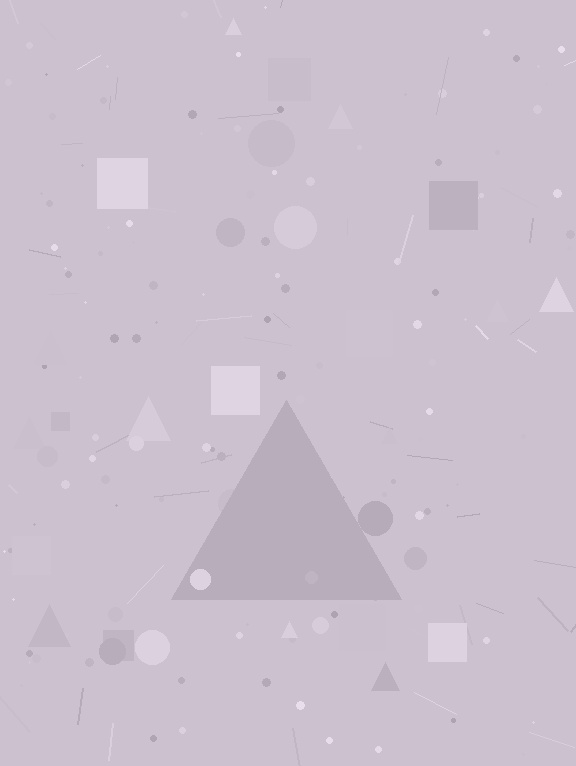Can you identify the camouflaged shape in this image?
The camouflaged shape is a triangle.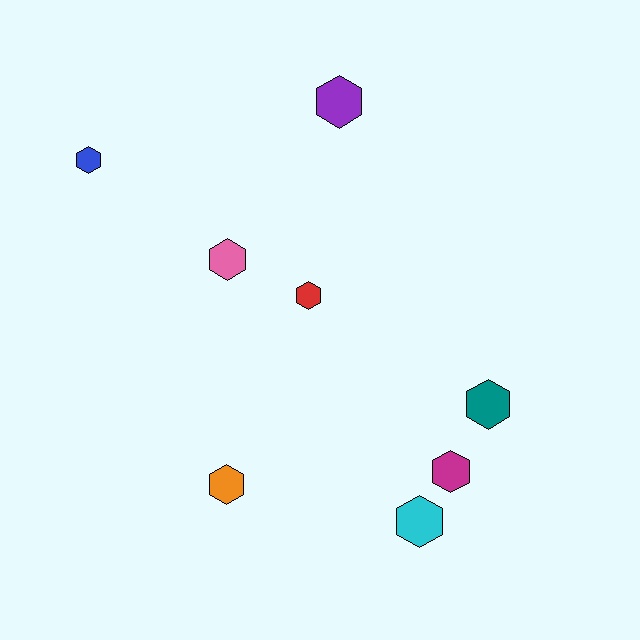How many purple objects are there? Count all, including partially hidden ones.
There is 1 purple object.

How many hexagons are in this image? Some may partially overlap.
There are 8 hexagons.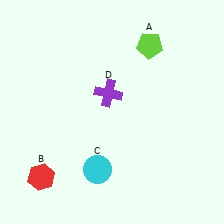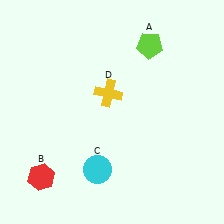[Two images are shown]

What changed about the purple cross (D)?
In Image 1, D is purple. In Image 2, it changed to yellow.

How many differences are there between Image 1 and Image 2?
There is 1 difference between the two images.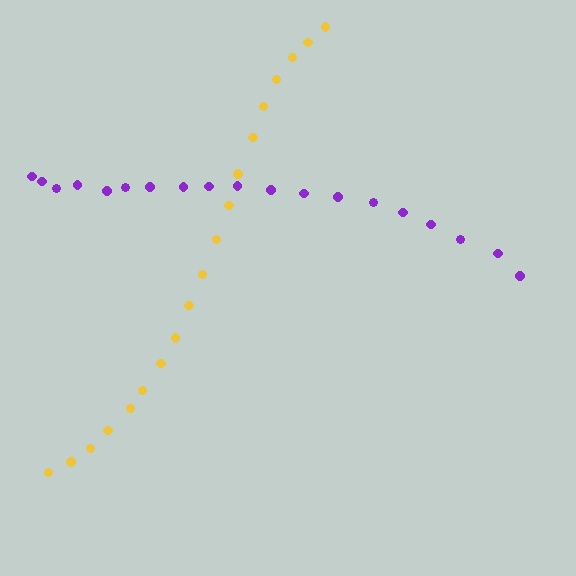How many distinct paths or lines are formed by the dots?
There are 2 distinct paths.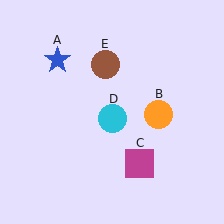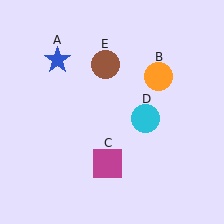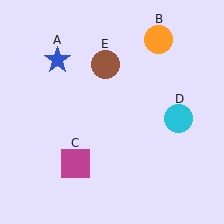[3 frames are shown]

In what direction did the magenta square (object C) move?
The magenta square (object C) moved left.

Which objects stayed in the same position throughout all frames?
Blue star (object A) and brown circle (object E) remained stationary.